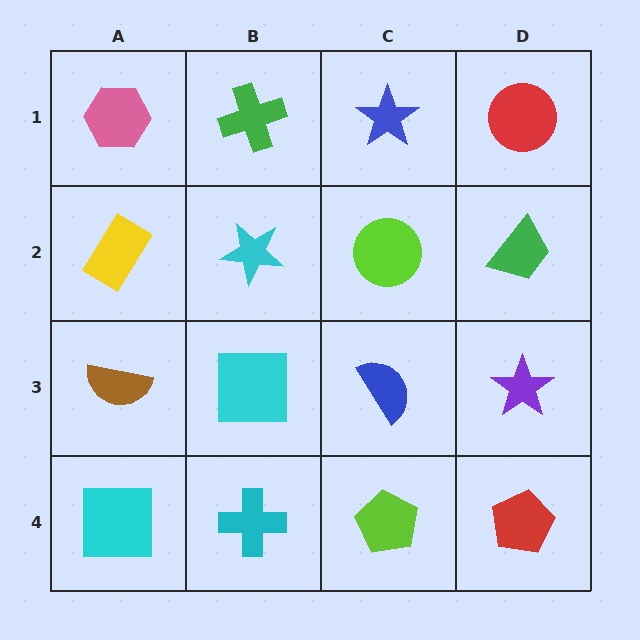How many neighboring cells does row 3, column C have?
4.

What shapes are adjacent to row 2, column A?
A pink hexagon (row 1, column A), a brown semicircle (row 3, column A), a cyan star (row 2, column B).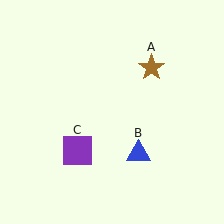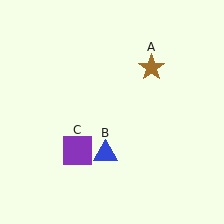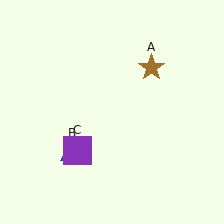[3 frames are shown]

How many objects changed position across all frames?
1 object changed position: blue triangle (object B).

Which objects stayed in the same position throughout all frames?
Brown star (object A) and purple square (object C) remained stationary.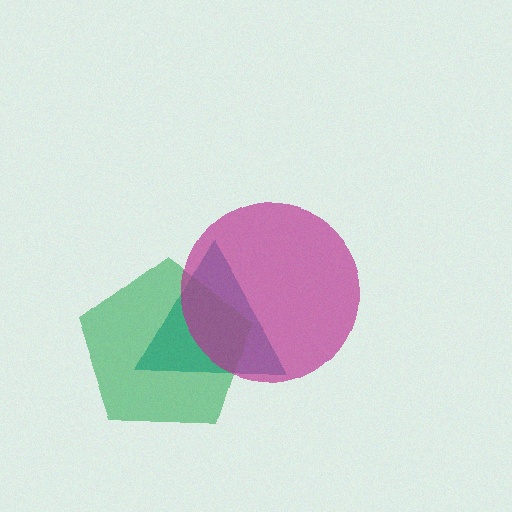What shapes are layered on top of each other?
The layered shapes are: a teal triangle, a green pentagon, a magenta circle.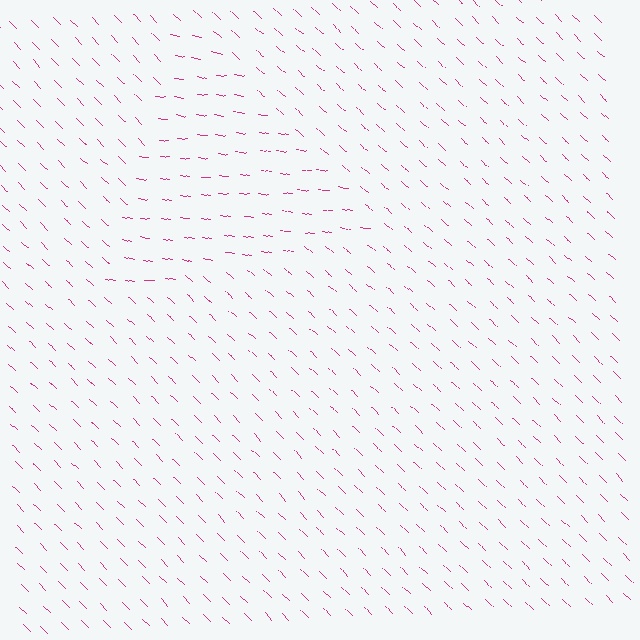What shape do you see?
I see a triangle.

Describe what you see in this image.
The image is filled with small magenta line segments. A triangle region in the image has lines oriented differently from the surrounding lines, creating a visible texture boundary.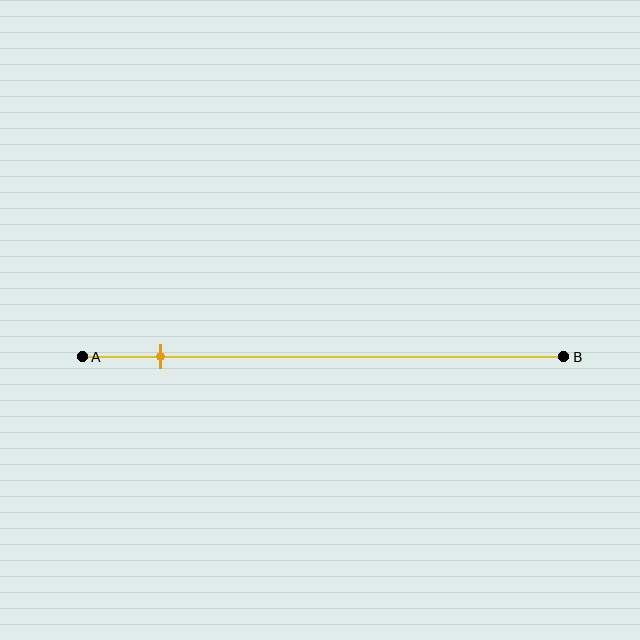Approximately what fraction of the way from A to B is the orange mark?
The orange mark is approximately 15% of the way from A to B.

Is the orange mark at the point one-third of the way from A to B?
No, the mark is at about 15% from A, not at the 33% one-third point.